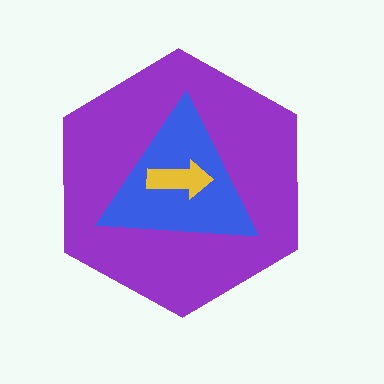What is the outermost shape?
The purple hexagon.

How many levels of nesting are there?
3.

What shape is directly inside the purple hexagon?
The blue triangle.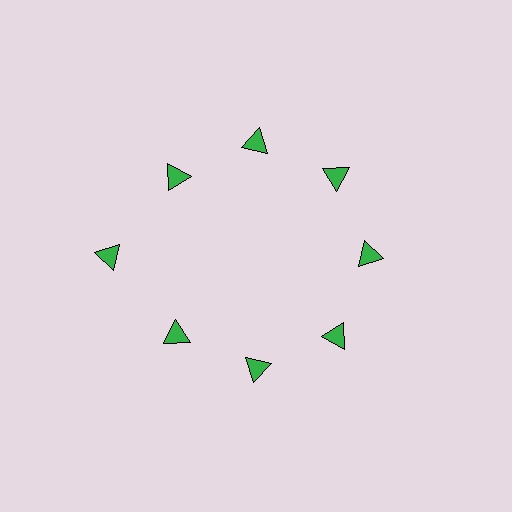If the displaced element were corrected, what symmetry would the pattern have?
It would have 8-fold rotational symmetry — the pattern would map onto itself every 45 degrees.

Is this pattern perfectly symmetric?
No. The 8 green triangles are arranged in a ring, but one element near the 9 o'clock position is pushed outward from the center, breaking the 8-fold rotational symmetry.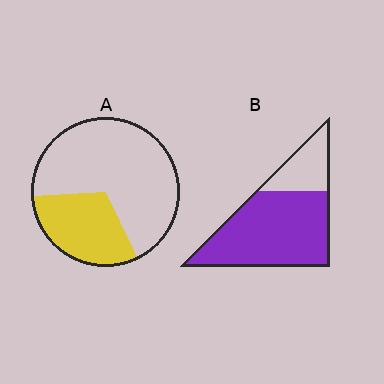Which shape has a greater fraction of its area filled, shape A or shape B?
Shape B.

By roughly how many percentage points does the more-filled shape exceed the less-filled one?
By roughly 45 percentage points (B over A).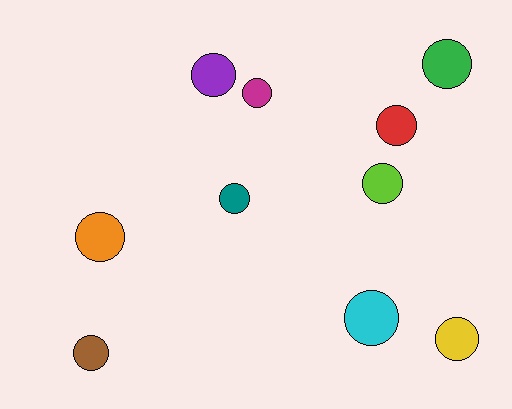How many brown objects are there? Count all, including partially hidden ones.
There is 1 brown object.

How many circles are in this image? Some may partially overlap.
There are 10 circles.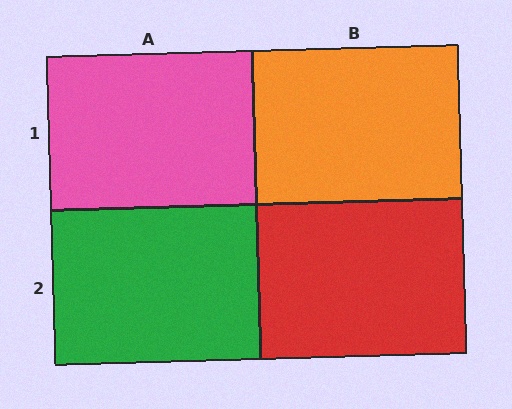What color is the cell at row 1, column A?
Pink.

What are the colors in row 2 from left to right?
Green, red.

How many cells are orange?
1 cell is orange.